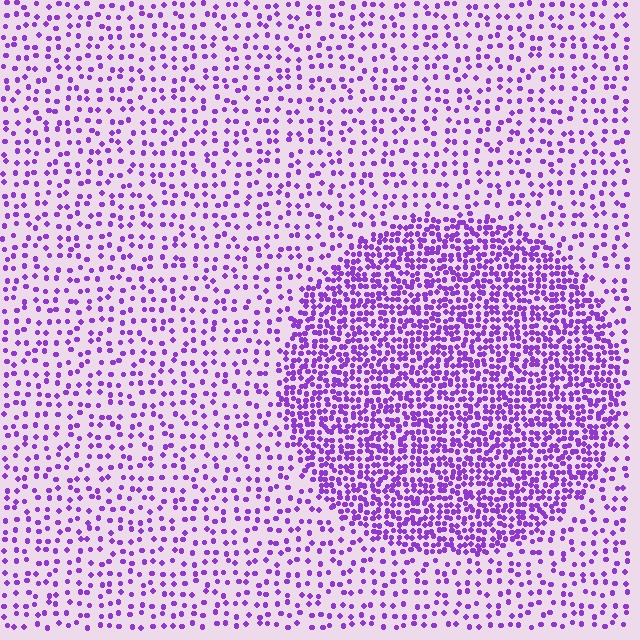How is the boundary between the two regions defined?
The boundary is defined by a change in element density (approximately 2.5x ratio). All elements are the same color, size, and shape.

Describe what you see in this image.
The image contains small purple elements arranged at two different densities. A circle-shaped region is visible where the elements are more densely packed than the surrounding area.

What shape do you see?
I see a circle.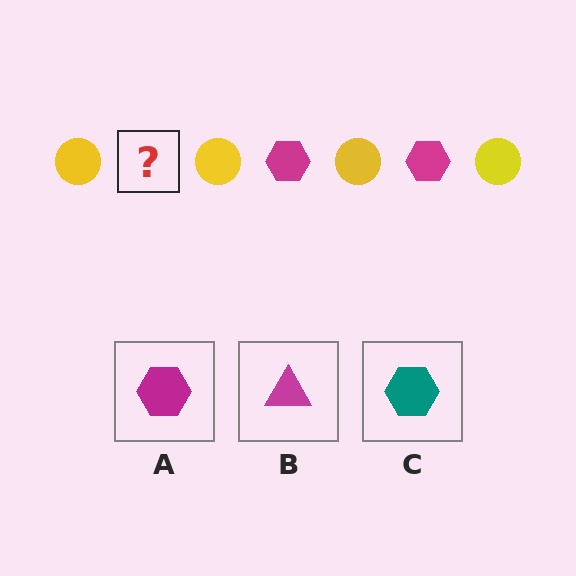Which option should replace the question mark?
Option A.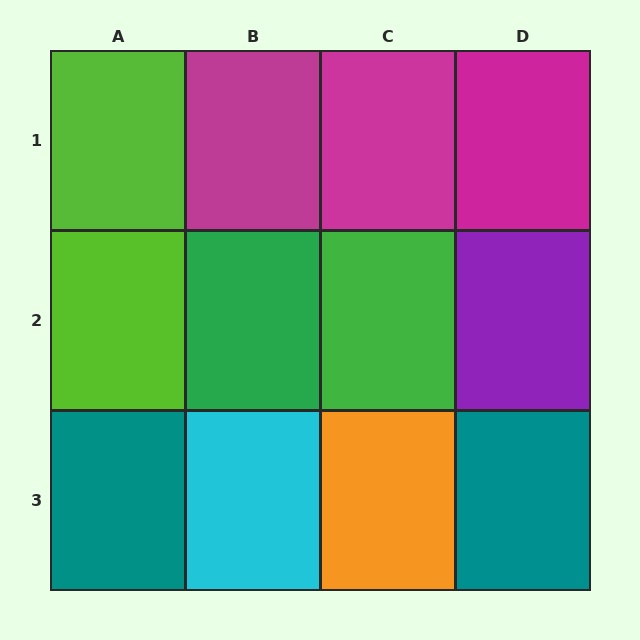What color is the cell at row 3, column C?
Orange.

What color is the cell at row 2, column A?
Lime.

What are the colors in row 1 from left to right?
Lime, magenta, magenta, magenta.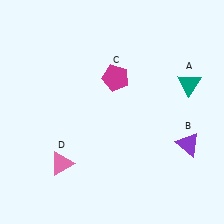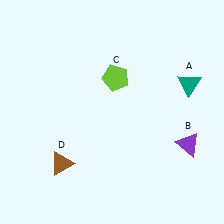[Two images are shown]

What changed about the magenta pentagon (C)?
In Image 1, C is magenta. In Image 2, it changed to lime.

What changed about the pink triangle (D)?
In Image 1, D is pink. In Image 2, it changed to brown.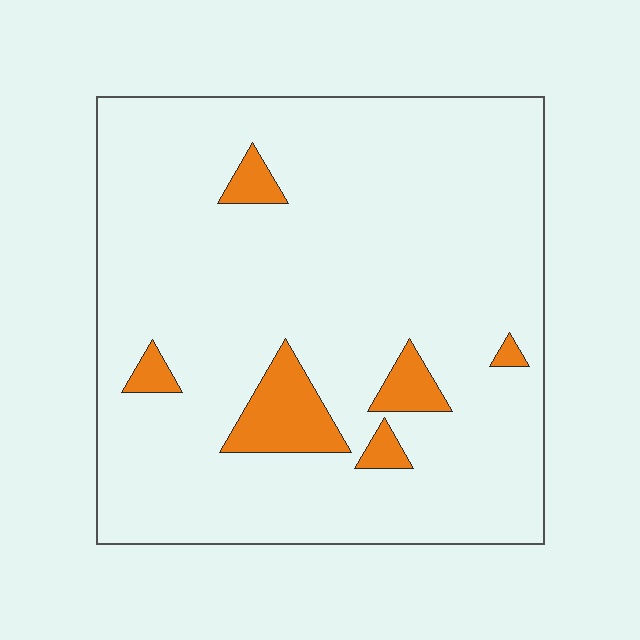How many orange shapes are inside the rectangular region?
6.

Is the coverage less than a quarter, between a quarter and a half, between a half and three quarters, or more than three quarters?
Less than a quarter.